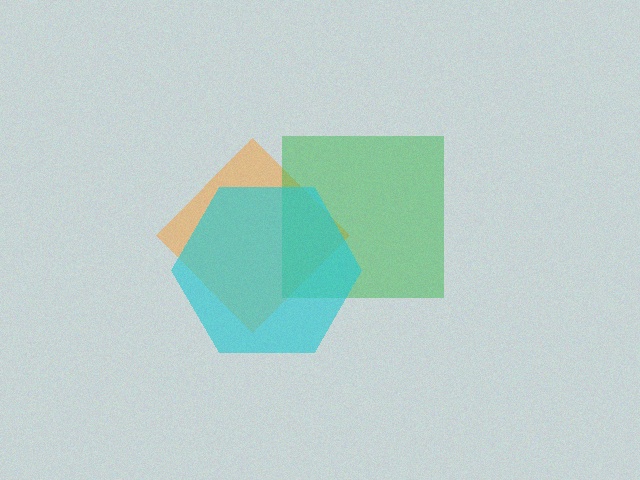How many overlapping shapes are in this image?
There are 3 overlapping shapes in the image.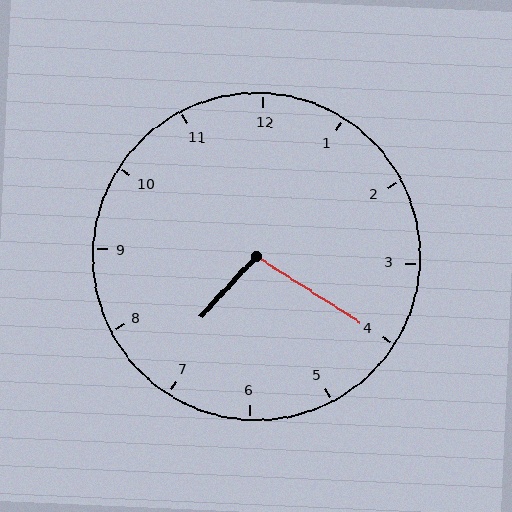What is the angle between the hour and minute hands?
Approximately 100 degrees.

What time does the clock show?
7:20.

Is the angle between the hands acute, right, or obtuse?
It is obtuse.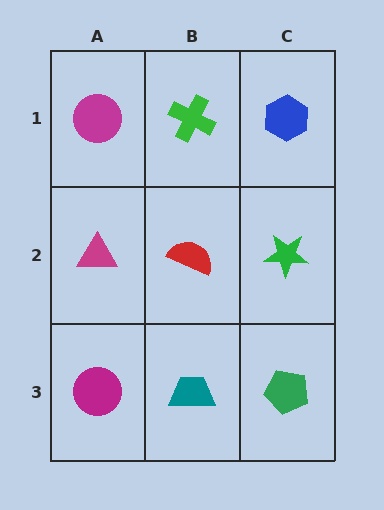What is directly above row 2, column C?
A blue hexagon.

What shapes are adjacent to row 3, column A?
A magenta triangle (row 2, column A), a teal trapezoid (row 3, column B).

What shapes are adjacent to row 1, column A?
A magenta triangle (row 2, column A), a green cross (row 1, column B).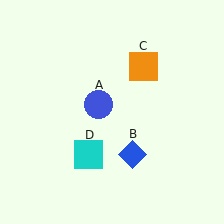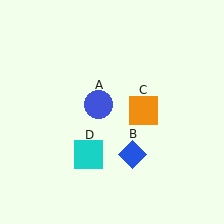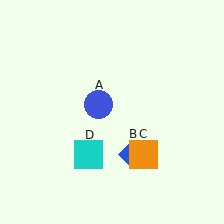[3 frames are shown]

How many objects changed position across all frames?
1 object changed position: orange square (object C).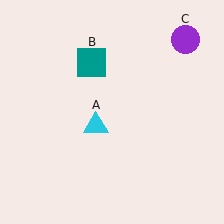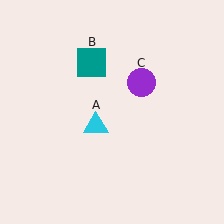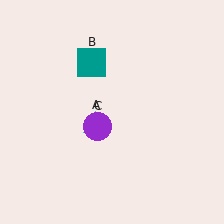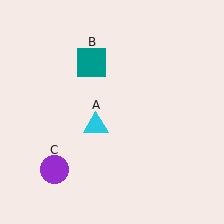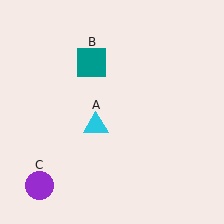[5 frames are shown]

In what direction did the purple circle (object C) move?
The purple circle (object C) moved down and to the left.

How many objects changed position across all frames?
1 object changed position: purple circle (object C).